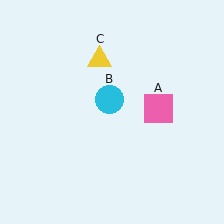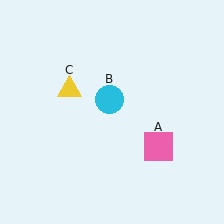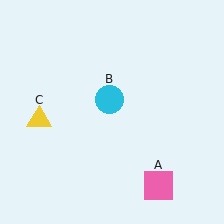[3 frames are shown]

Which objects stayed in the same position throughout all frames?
Cyan circle (object B) remained stationary.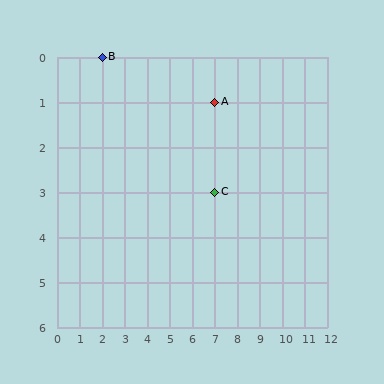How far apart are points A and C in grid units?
Points A and C are 2 rows apart.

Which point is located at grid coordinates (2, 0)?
Point B is at (2, 0).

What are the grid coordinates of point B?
Point B is at grid coordinates (2, 0).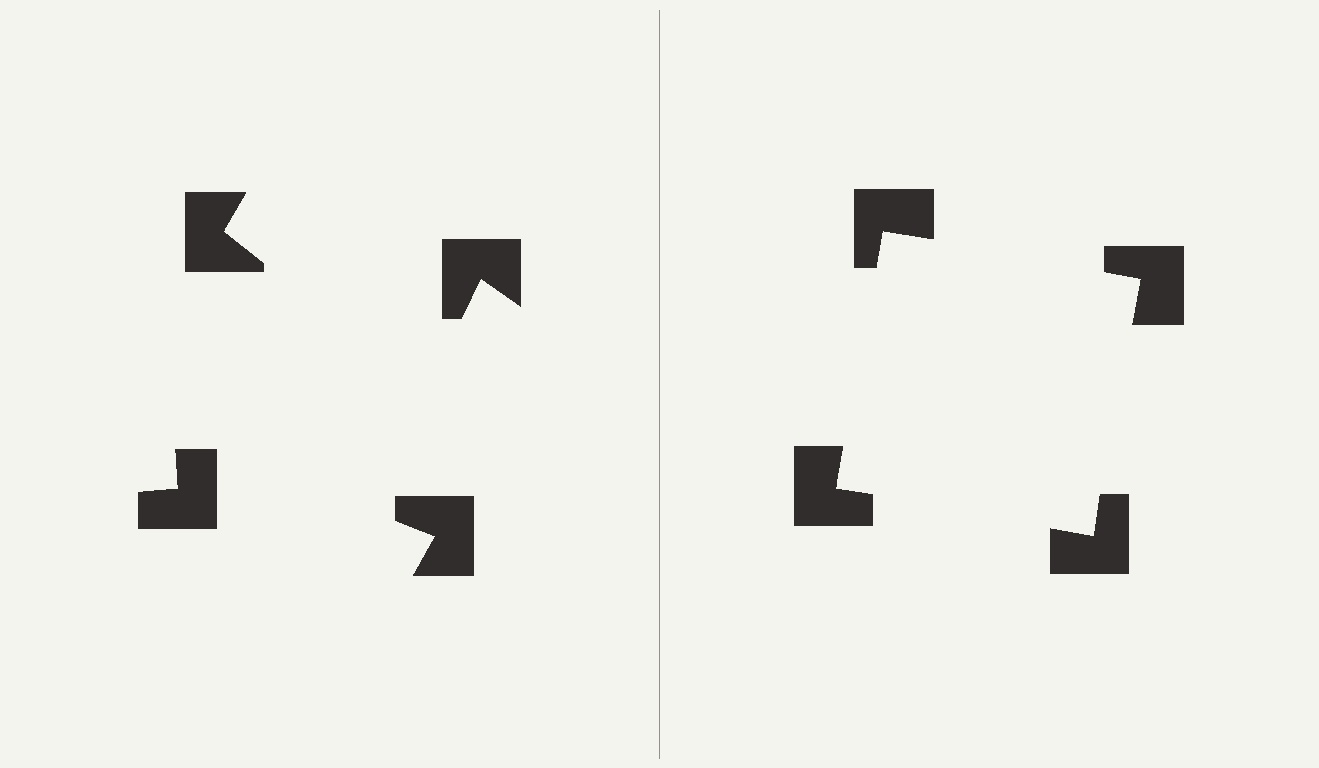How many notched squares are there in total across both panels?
8 — 4 on each side.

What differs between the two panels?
The notched squares are positioned identically on both sides; only the wedge orientations differ. On the right they align to a square; on the left they are misaligned.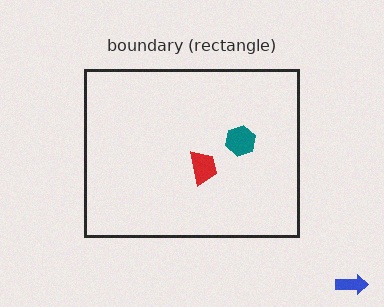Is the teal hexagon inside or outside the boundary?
Inside.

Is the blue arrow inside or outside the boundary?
Outside.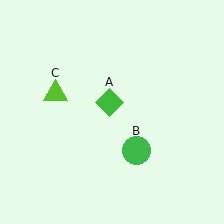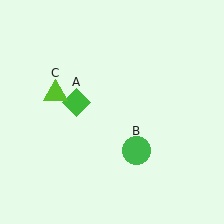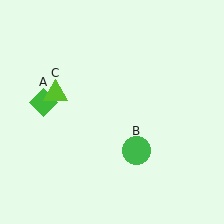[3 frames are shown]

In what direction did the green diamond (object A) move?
The green diamond (object A) moved left.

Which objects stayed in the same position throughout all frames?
Green circle (object B) and lime triangle (object C) remained stationary.